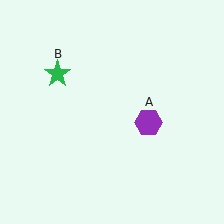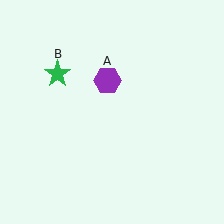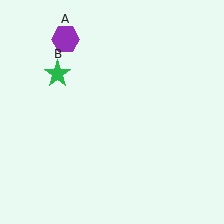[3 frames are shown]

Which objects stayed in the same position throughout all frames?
Green star (object B) remained stationary.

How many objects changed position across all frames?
1 object changed position: purple hexagon (object A).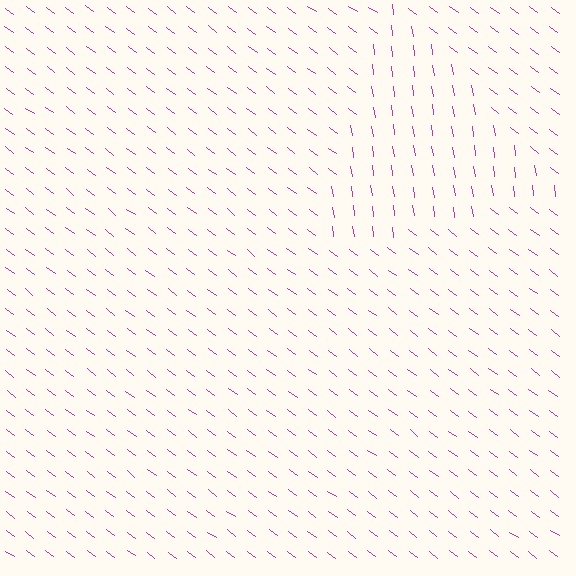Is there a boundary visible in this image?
Yes, there is a texture boundary formed by a change in line orientation.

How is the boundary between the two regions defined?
The boundary is defined purely by a change in line orientation (approximately 45 degrees difference). All lines are the same color and thickness.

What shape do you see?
I see a triangle.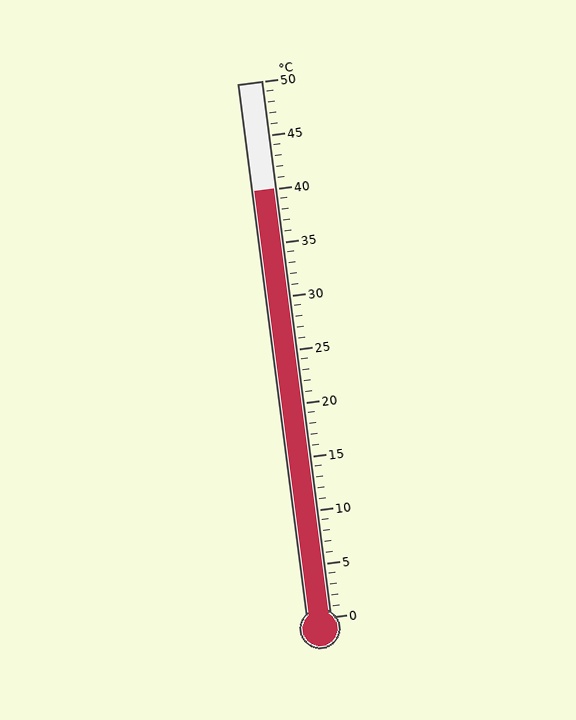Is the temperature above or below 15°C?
The temperature is above 15°C.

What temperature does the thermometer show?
The thermometer shows approximately 40°C.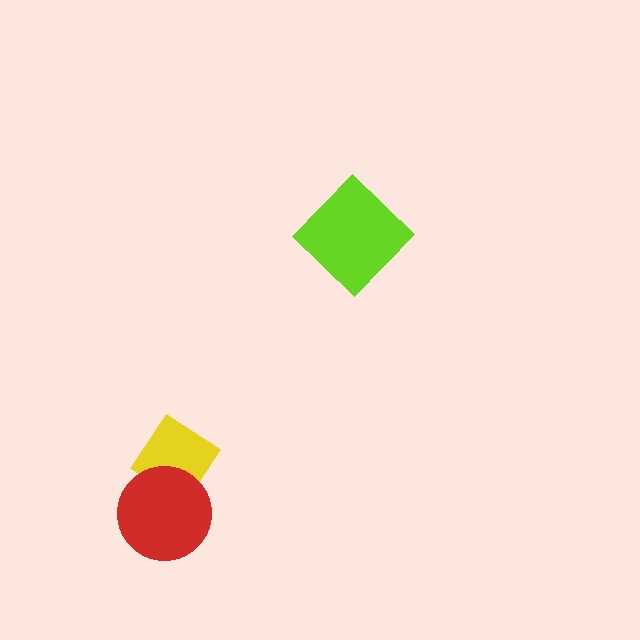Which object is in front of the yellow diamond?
The red circle is in front of the yellow diamond.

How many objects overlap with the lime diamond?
0 objects overlap with the lime diamond.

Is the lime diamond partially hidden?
No, no other shape covers it.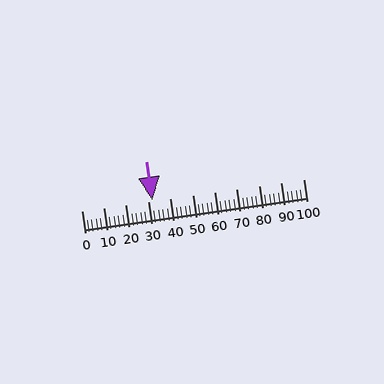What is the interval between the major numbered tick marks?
The major tick marks are spaced 10 units apart.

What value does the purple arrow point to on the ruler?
The purple arrow points to approximately 32.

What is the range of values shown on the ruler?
The ruler shows values from 0 to 100.